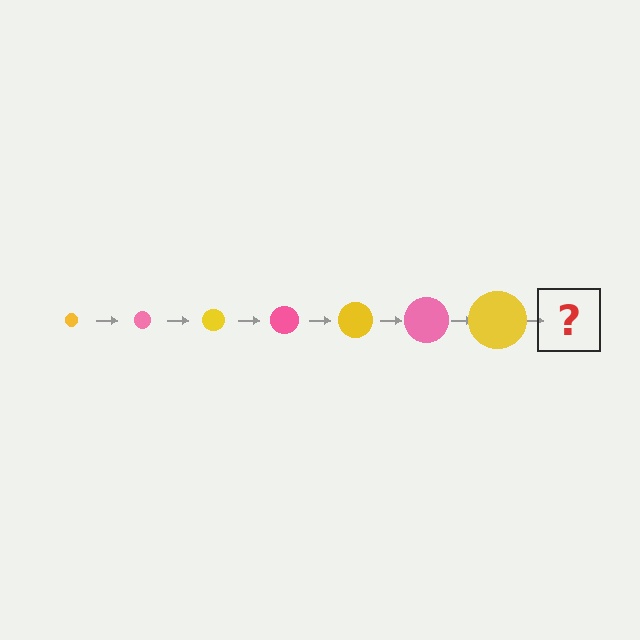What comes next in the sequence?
The next element should be a pink circle, larger than the previous one.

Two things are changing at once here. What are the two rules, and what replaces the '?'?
The two rules are that the circle grows larger each step and the color cycles through yellow and pink. The '?' should be a pink circle, larger than the previous one.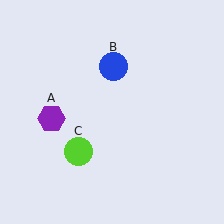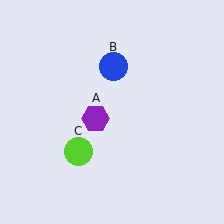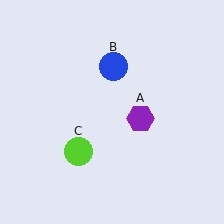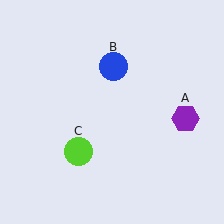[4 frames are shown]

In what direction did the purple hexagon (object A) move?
The purple hexagon (object A) moved right.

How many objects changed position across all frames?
1 object changed position: purple hexagon (object A).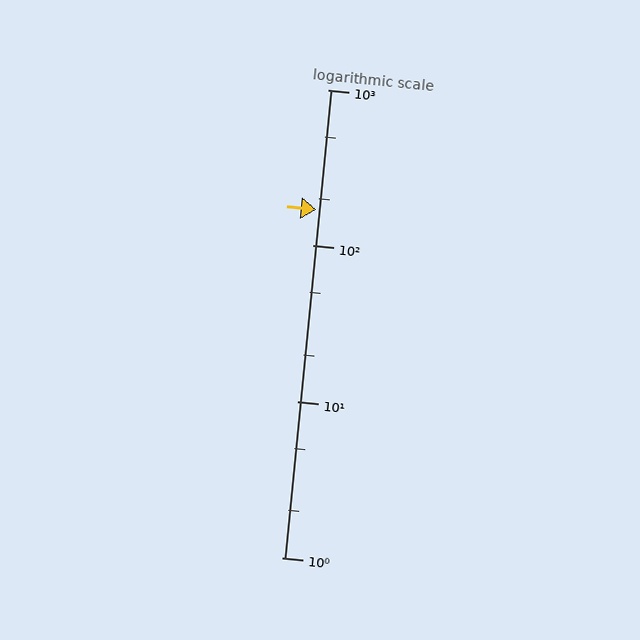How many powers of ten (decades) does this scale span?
The scale spans 3 decades, from 1 to 1000.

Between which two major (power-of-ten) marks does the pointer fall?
The pointer is between 100 and 1000.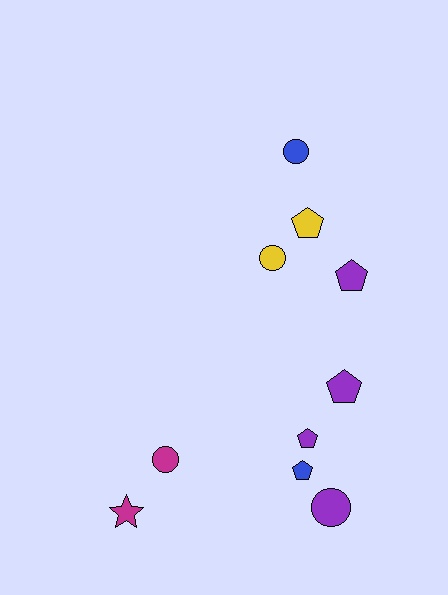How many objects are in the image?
There are 10 objects.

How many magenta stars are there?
There is 1 magenta star.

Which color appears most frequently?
Purple, with 4 objects.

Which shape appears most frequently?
Pentagon, with 5 objects.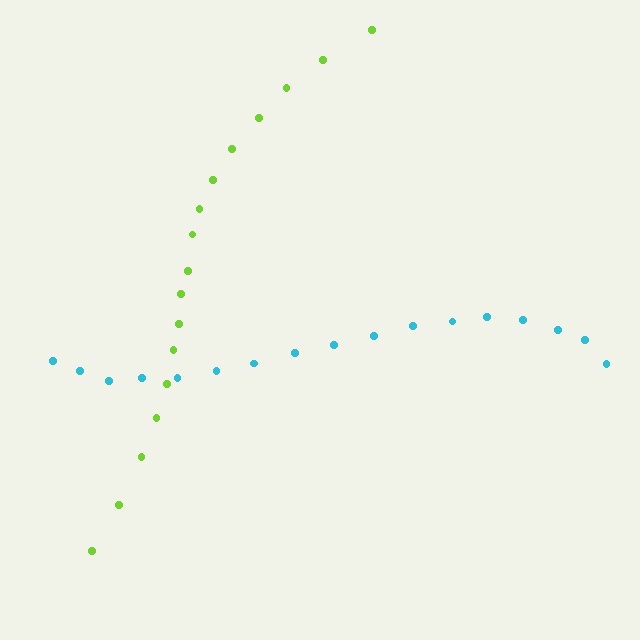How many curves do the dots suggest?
There are 2 distinct paths.